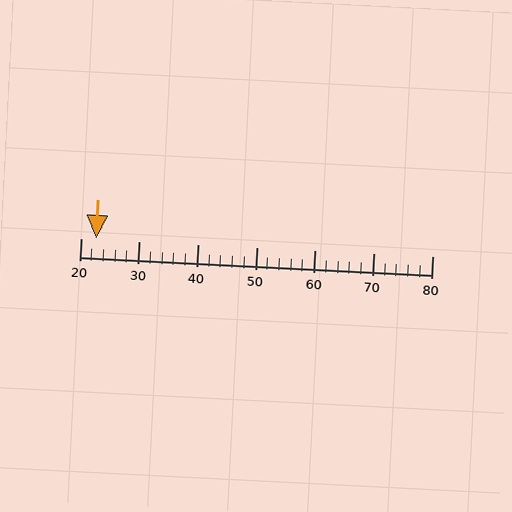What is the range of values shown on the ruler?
The ruler shows values from 20 to 80.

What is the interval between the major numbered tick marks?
The major tick marks are spaced 10 units apart.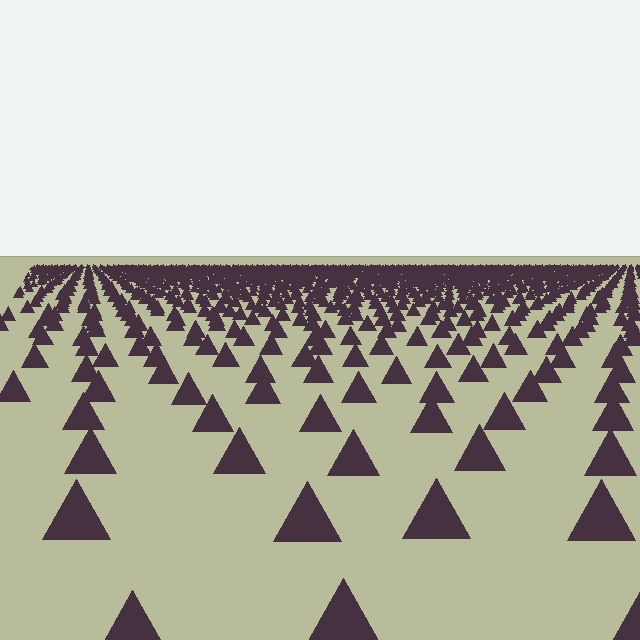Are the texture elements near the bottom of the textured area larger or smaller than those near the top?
Larger. Near the bottom, elements are closer to the viewer and appear at a bigger on-screen size.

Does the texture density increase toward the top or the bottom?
Density increases toward the top.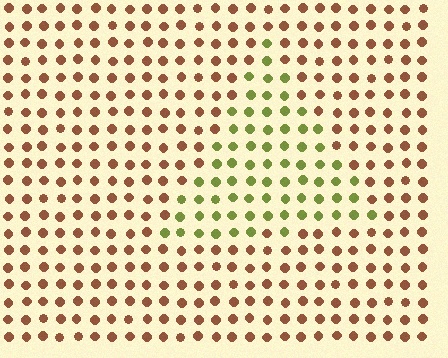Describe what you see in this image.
The image is filled with small brown elements in a uniform arrangement. A triangle-shaped region is visible where the elements are tinted to a slightly different hue, forming a subtle color boundary.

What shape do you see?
I see a triangle.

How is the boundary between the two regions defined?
The boundary is defined purely by a slight shift in hue (about 62 degrees). Spacing, size, and orientation are identical on both sides.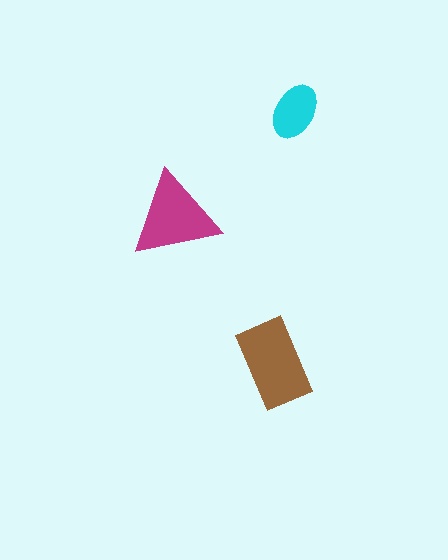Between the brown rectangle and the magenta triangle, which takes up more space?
The brown rectangle.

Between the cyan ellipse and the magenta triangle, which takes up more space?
The magenta triangle.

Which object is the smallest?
The cyan ellipse.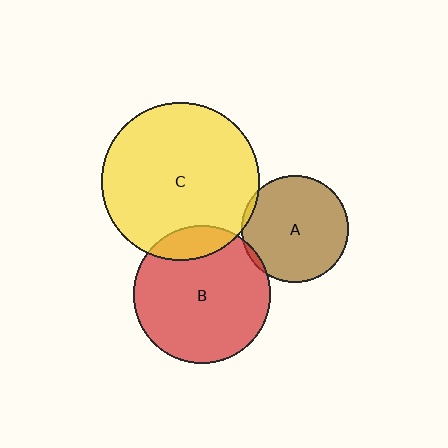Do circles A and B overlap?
Yes.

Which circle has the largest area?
Circle C (yellow).